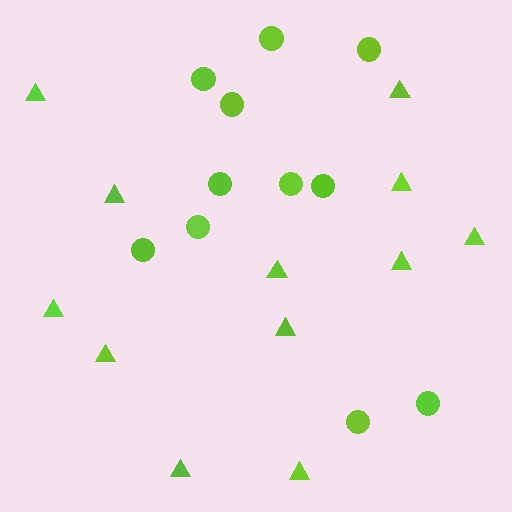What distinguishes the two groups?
There are 2 groups: one group of triangles (12) and one group of circles (11).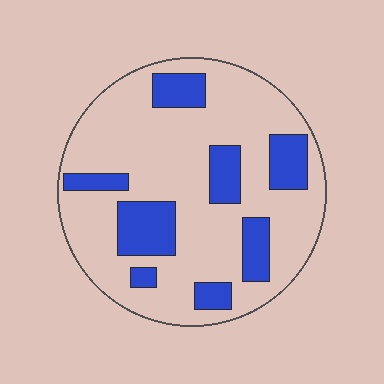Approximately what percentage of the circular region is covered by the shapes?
Approximately 25%.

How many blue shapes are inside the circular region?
8.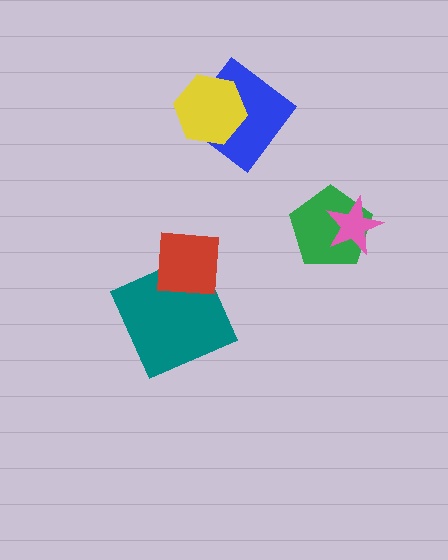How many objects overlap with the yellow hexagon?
1 object overlaps with the yellow hexagon.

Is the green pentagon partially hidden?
Yes, it is partially covered by another shape.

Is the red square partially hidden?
No, no other shape covers it.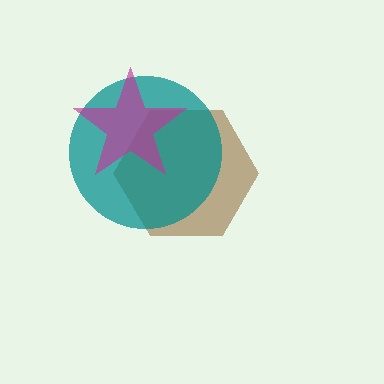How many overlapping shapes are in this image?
There are 3 overlapping shapes in the image.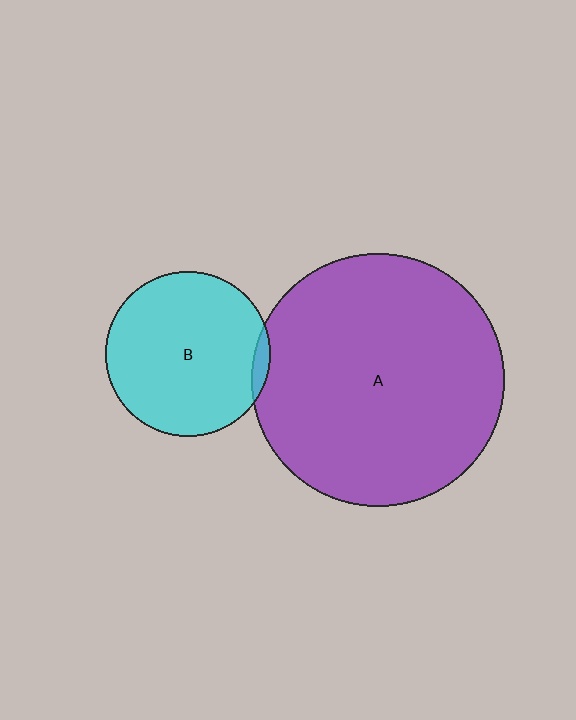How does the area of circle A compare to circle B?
Approximately 2.3 times.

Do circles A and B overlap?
Yes.